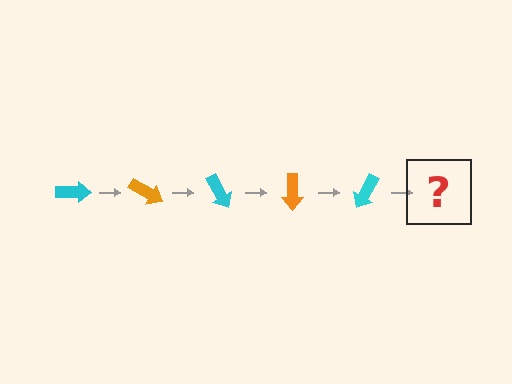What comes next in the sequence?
The next element should be an orange arrow, rotated 150 degrees from the start.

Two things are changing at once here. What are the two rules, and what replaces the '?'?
The two rules are that it rotates 30 degrees each step and the color cycles through cyan and orange. The '?' should be an orange arrow, rotated 150 degrees from the start.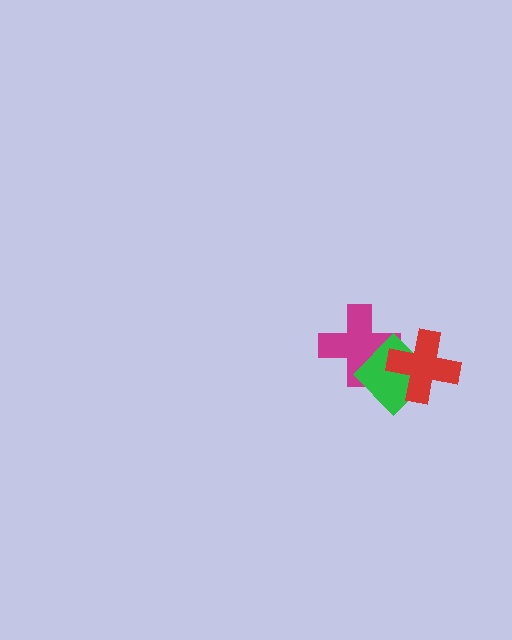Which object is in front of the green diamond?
The red cross is in front of the green diamond.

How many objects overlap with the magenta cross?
2 objects overlap with the magenta cross.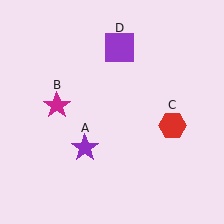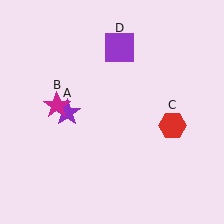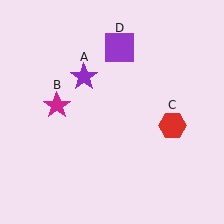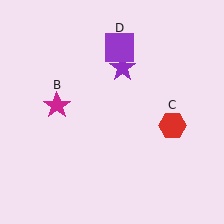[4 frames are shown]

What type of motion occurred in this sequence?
The purple star (object A) rotated clockwise around the center of the scene.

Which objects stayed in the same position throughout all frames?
Magenta star (object B) and red hexagon (object C) and purple square (object D) remained stationary.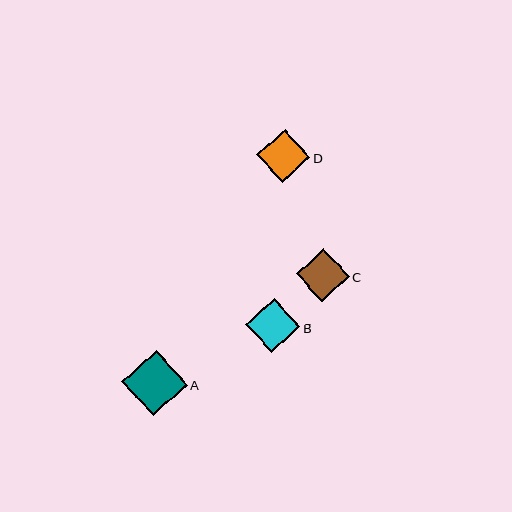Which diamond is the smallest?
Diamond D is the smallest with a size of approximately 53 pixels.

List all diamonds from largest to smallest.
From largest to smallest: A, B, C, D.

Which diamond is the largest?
Diamond A is the largest with a size of approximately 66 pixels.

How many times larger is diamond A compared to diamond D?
Diamond A is approximately 1.2 times the size of diamond D.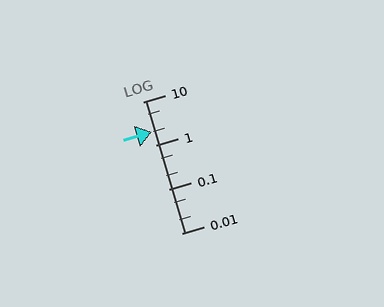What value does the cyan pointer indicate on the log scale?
The pointer indicates approximately 2.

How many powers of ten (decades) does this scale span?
The scale spans 3 decades, from 0.01 to 10.